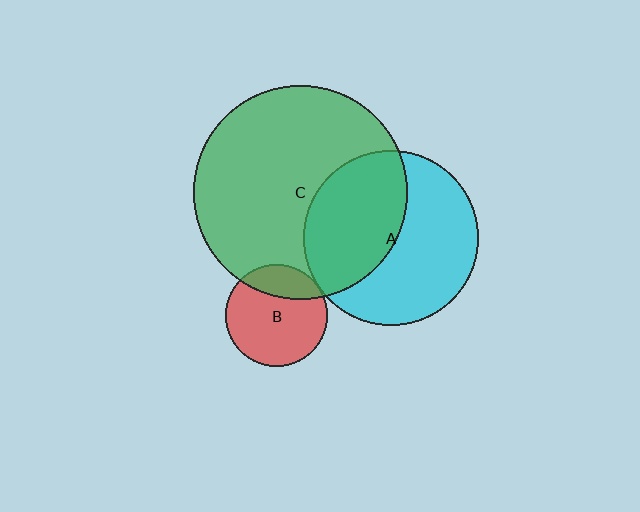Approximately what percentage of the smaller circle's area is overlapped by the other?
Approximately 5%.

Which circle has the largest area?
Circle C (green).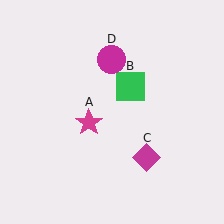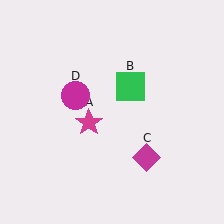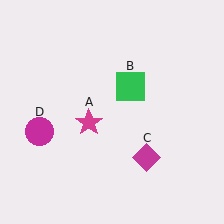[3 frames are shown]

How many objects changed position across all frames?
1 object changed position: magenta circle (object D).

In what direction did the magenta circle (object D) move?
The magenta circle (object D) moved down and to the left.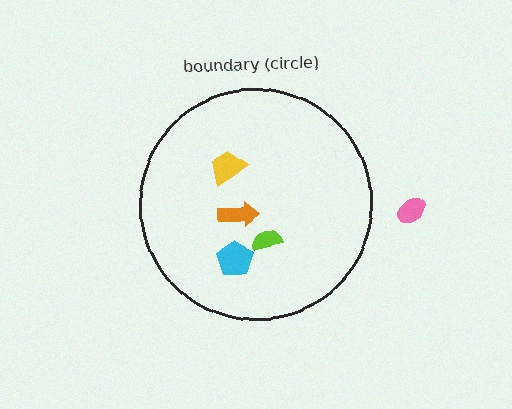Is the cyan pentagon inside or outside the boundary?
Inside.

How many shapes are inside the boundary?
4 inside, 1 outside.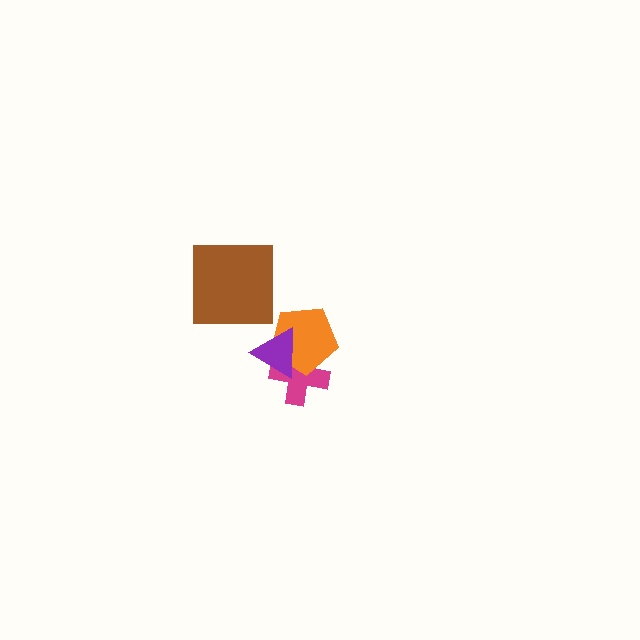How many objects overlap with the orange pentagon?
2 objects overlap with the orange pentagon.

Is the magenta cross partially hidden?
Yes, it is partially covered by another shape.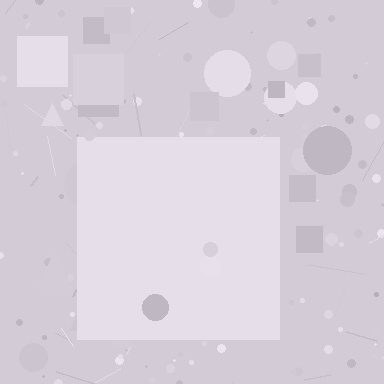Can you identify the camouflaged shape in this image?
The camouflaged shape is a square.